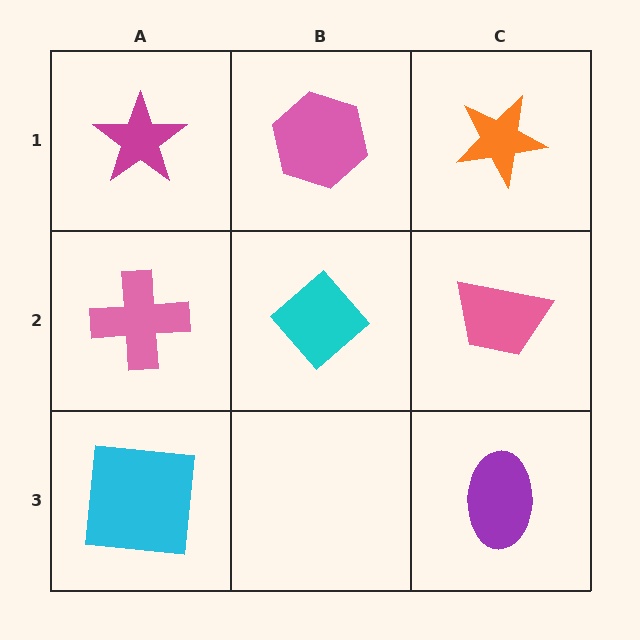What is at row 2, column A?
A pink cross.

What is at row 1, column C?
An orange star.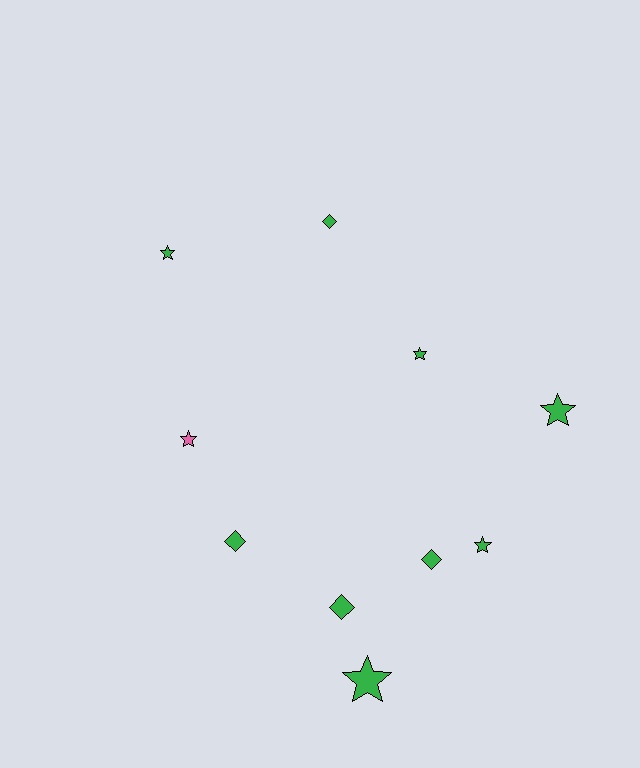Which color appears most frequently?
Green, with 9 objects.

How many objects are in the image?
There are 10 objects.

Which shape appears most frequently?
Star, with 6 objects.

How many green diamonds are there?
There are 4 green diamonds.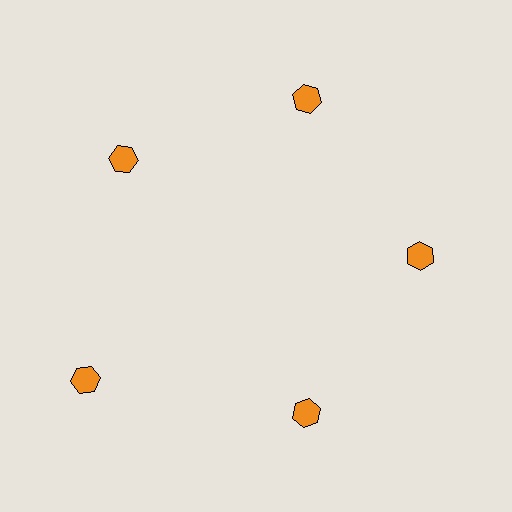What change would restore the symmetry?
The symmetry would be restored by moving it inward, back onto the ring so that all 5 hexagons sit at equal angles and equal distance from the center.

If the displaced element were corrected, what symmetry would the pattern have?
It would have 5-fold rotational symmetry — the pattern would map onto itself every 72 degrees.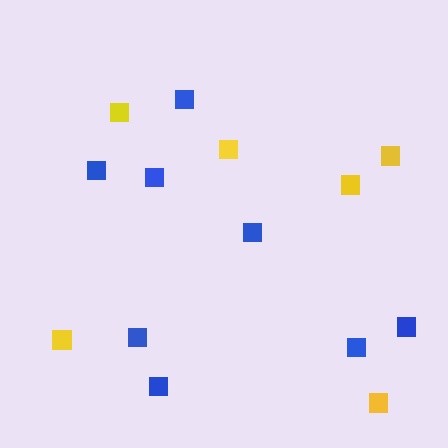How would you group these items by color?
There are 2 groups: one group of yellow squares (6) and one group of blue squares (8).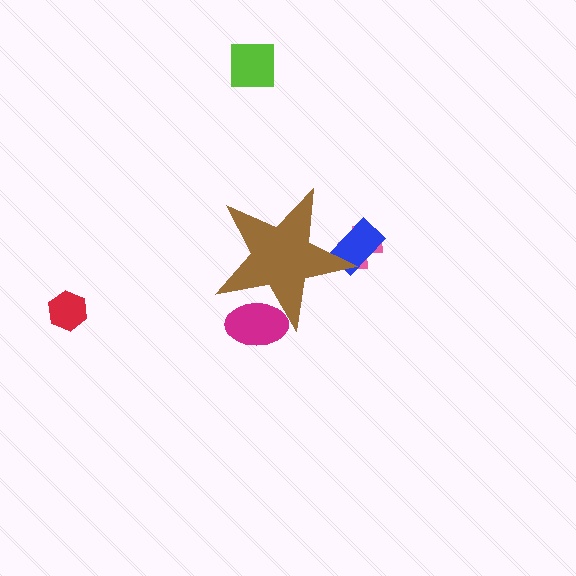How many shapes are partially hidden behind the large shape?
3 shapes are partially hidden.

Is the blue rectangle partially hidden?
Yes, the blue rectangle is partially hidden behind the brown star.